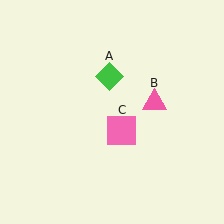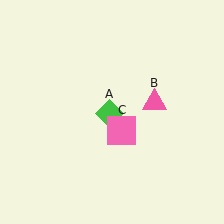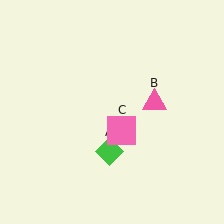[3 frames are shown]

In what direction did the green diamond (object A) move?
The green diamond (object A) moved down.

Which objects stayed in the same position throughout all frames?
Pink triangle (object B) and pink square (object C) remained stationary.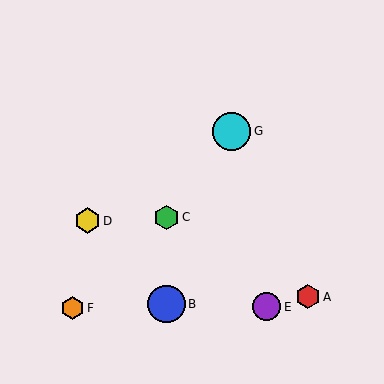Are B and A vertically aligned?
No, B is at x≈167 and A is at x≈308.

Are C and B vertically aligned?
Yes, both are at x≈167.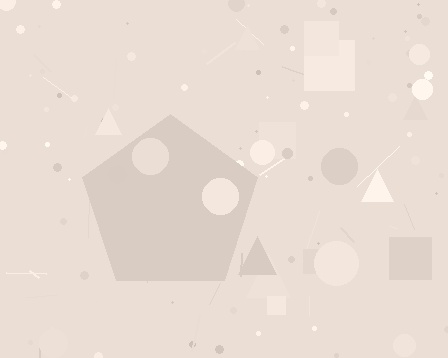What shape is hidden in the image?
A pentagon is hidden in the image.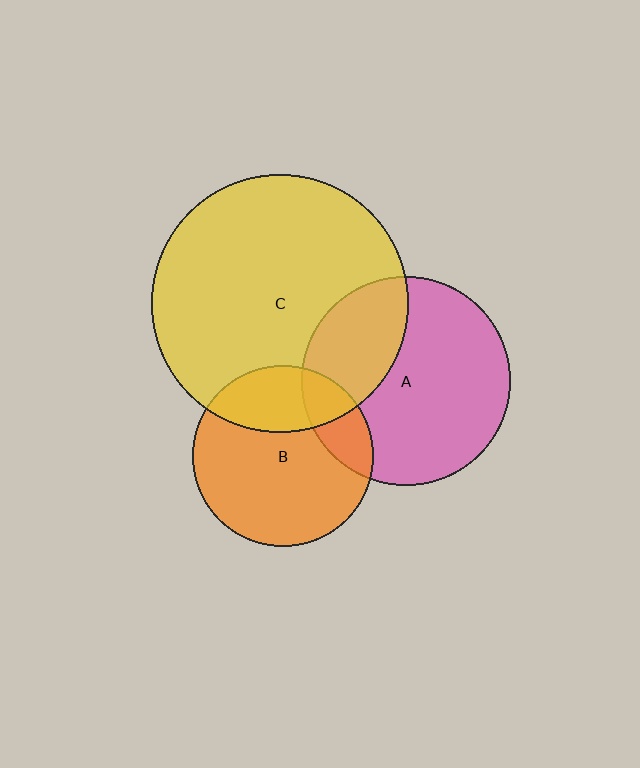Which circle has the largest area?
Circle C (yellow).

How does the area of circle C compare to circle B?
Approximately 2.0 times.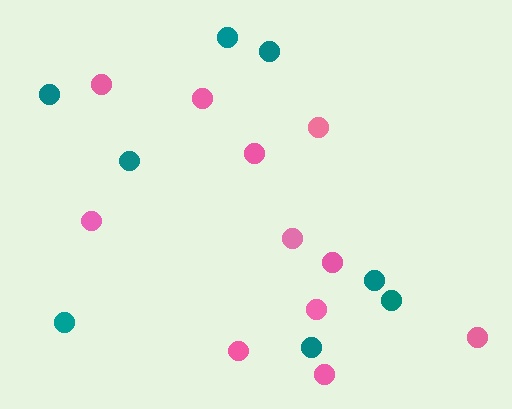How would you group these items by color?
There are 2 groups: one group of pink circles (11) and one group of teal circles (8).